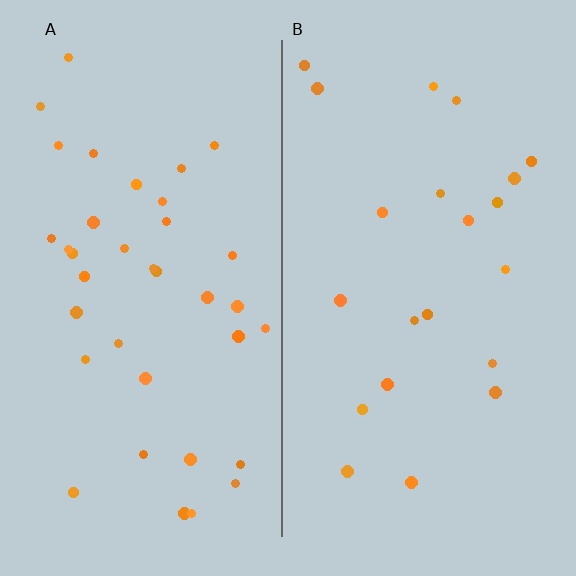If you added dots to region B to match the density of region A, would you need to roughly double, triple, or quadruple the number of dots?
Approximately double.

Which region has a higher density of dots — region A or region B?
A (the left).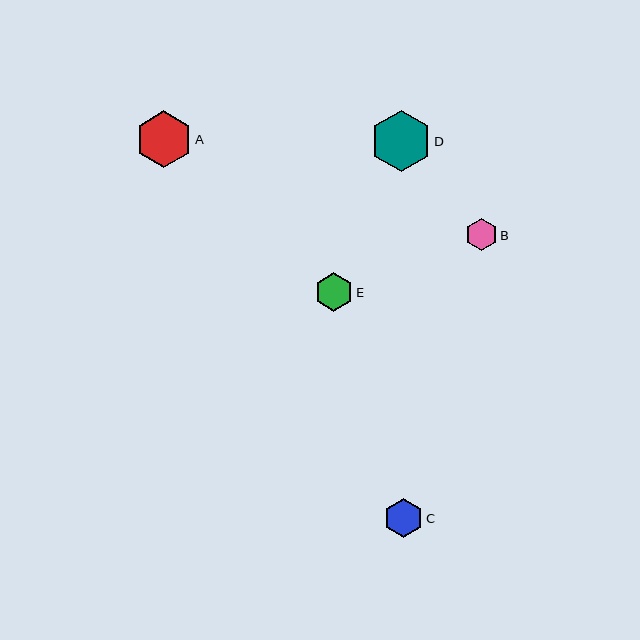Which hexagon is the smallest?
Hexagon B is the smallest with a size of approximately 32 pixels.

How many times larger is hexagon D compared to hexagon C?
Hexagon D is approximately 1.6 times the size of hexagon C.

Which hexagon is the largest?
Hexagon D is the largest with a size of approximately 61 pixels.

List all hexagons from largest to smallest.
From largest to smallest: D, A, E, C, B.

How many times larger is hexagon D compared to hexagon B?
Hexagon D is approximately 1.9 times the size of hexagon B.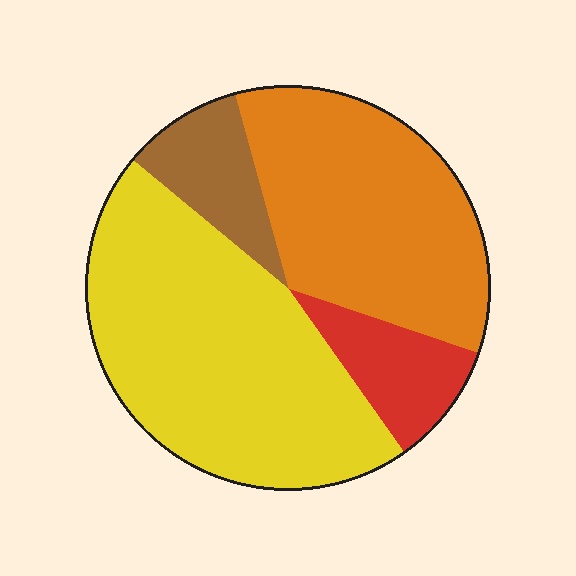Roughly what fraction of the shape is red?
Red takes up less than a quarter of the shape.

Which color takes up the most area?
Yellow, at roughly 45%.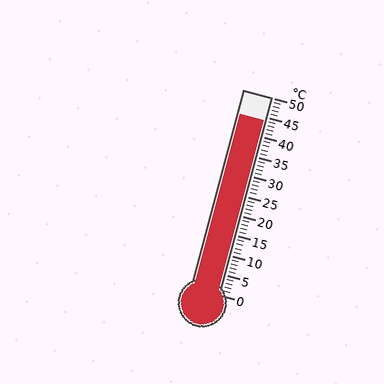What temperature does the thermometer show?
The thermometer shows approximately 44°C.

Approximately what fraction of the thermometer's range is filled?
The thermometer is filled to approximately 90% of its range.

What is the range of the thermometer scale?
The thermometer scale ranges from 0°C to 50°C.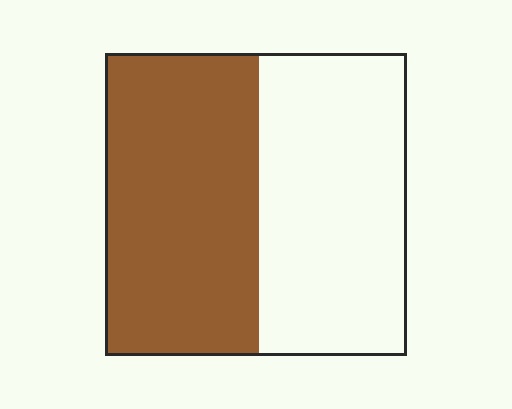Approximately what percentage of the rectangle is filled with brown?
Approximately 50%.